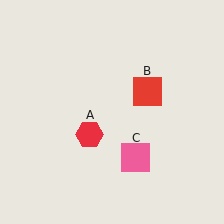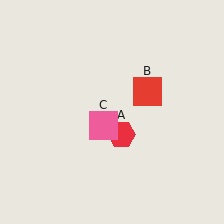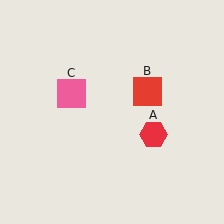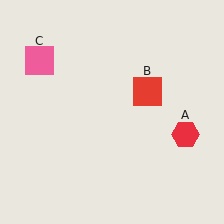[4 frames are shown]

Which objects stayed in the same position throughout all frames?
Red square (object B) remained stationary.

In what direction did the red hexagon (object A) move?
The red hexagon (object A) moved right.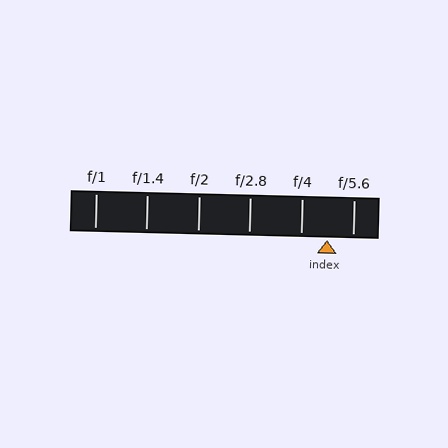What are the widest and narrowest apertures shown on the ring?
The widest aperture shown is f/1 and the narrowest is f/5.6.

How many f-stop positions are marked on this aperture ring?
There are 6 f-stop positions marked.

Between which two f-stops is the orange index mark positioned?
The index mark is between f/4 and f/5.6.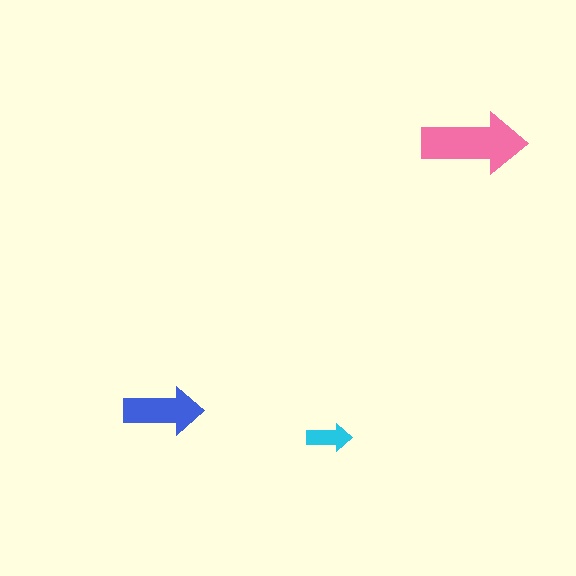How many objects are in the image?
There are 3 objects in the image.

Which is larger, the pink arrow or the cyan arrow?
The pink one.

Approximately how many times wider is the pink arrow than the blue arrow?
About 1.5 times wider.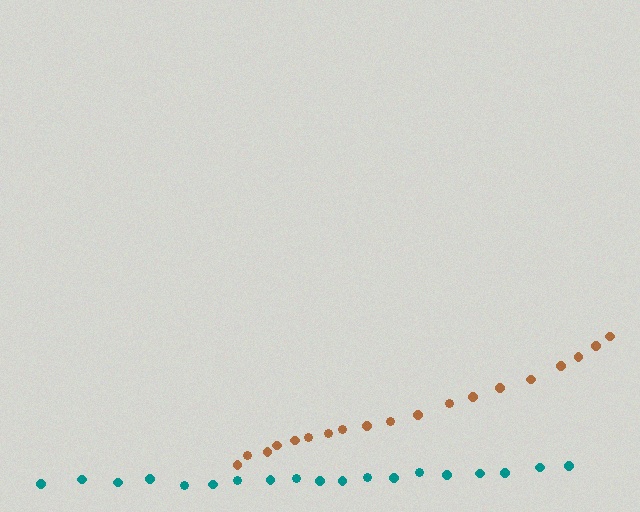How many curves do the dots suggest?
There are 2 distinct paths.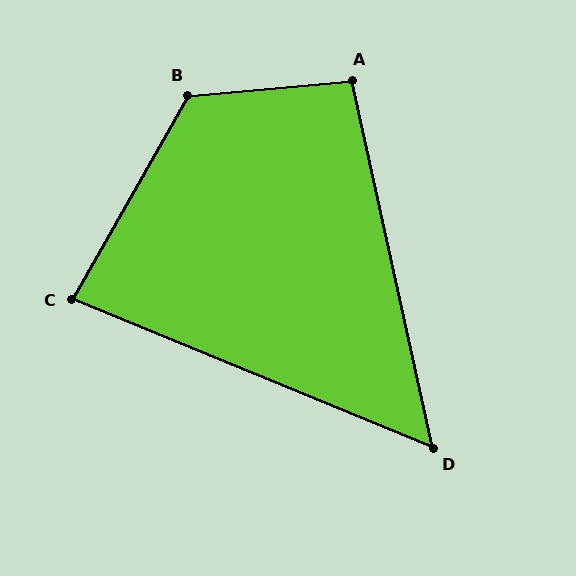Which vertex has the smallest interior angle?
D, at approximately 55 degrees.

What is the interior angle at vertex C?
Approximately 83 degrees (acute).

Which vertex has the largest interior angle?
B, at approximately 125 degrees.